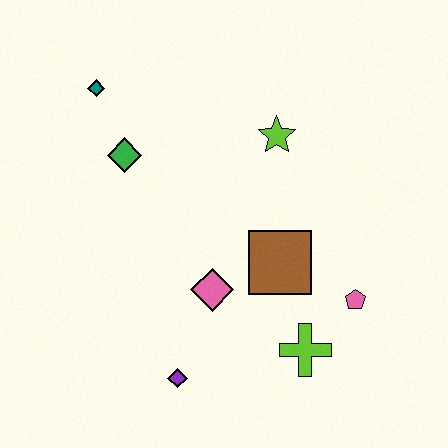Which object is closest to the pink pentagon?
The lime cross is closest to the pink pentagon.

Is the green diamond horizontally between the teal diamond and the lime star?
Yes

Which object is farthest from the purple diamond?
The teal diamond is farthest from the purple diamond.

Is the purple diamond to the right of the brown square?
No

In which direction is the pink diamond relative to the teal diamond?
The pink diamond is below the teal diamond.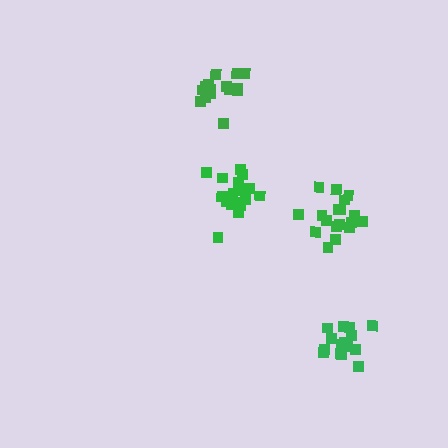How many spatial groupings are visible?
There are 4 spatial groupings.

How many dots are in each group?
Group 1: 19 dots, Group 2: 16 dots, Group 3: 16 dots, Group 4: 18 dots (69 total).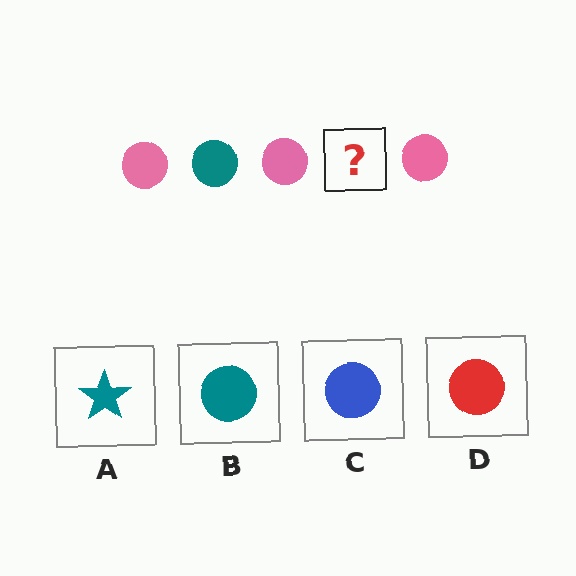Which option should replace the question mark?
Option B.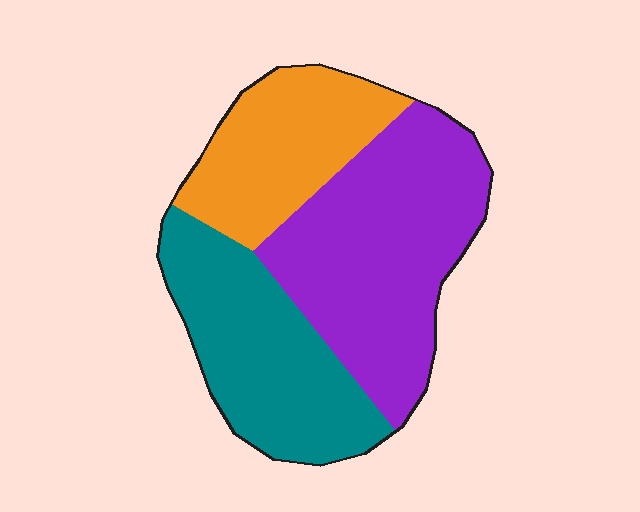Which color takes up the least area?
Orange, at roughly 25%.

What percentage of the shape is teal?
Teal covers 32% of the shape.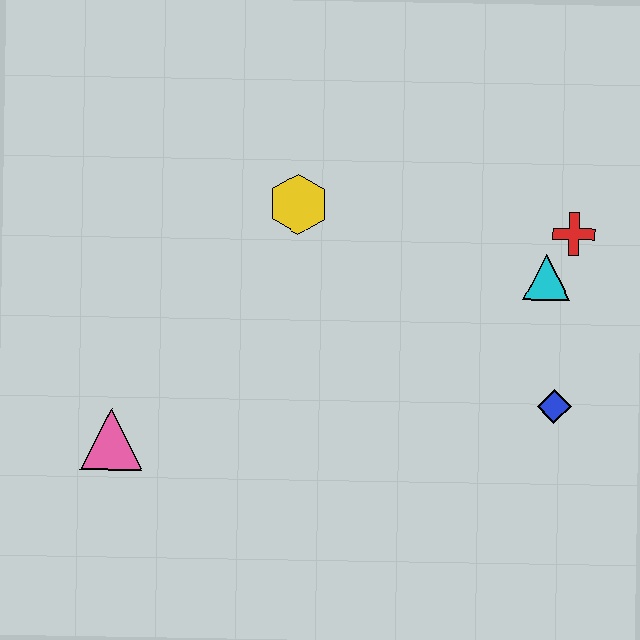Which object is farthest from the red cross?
The pink triangle is farthest from the red cross.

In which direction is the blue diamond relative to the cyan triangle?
The blue diamond is below the cyan triangle.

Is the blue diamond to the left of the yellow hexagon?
No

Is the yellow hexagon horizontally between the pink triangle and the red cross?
Yes